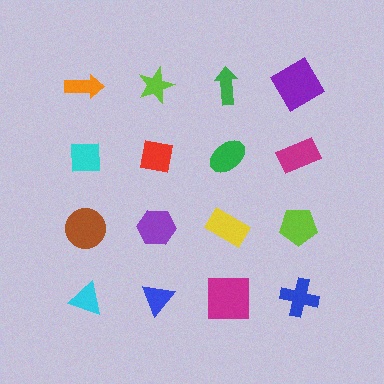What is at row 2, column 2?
A red square.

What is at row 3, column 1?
A brown circle.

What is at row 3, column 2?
A purple hexagon.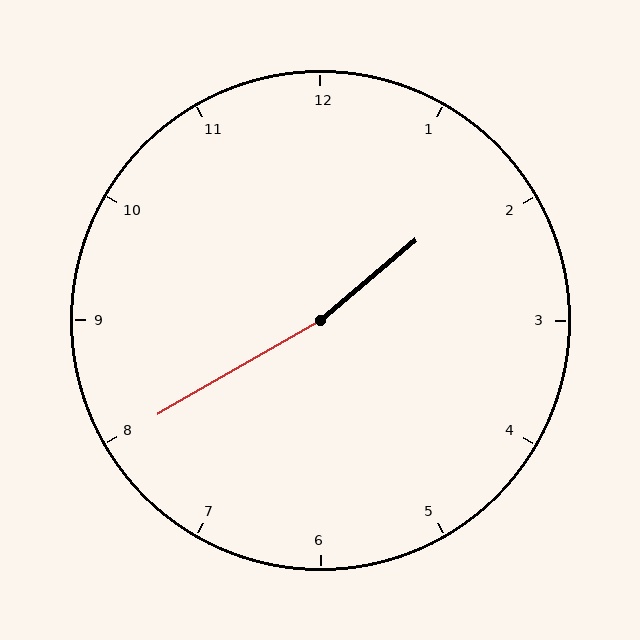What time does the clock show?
1:40.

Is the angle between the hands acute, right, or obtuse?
It is obtuse.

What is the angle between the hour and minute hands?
Approximately 170 degrees.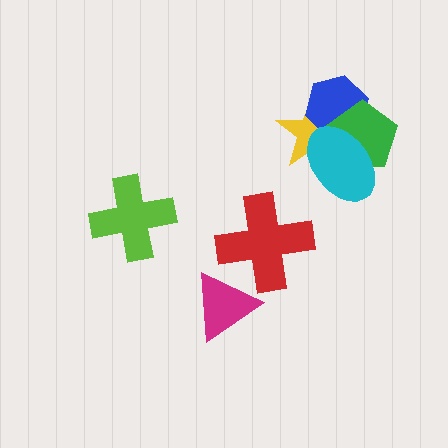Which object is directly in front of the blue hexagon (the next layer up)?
The green pentagon is directly in front of the blue hexagon.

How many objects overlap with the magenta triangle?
1 object overlaps with the magenta triangle.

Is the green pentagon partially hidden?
Yes, it is partially covered by another shape.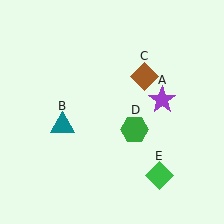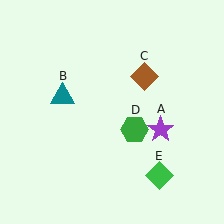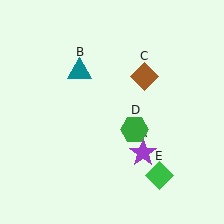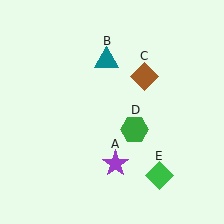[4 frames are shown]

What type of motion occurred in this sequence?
The purple star (object A), teal triangle (object B) rotated clockwise around the center of the scene.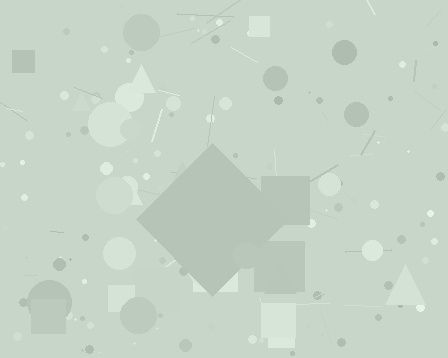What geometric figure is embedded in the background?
A diamond is embedded in the background.